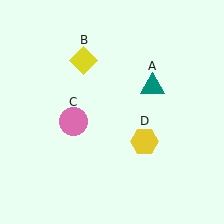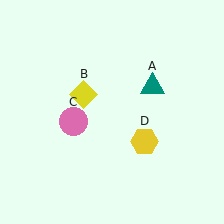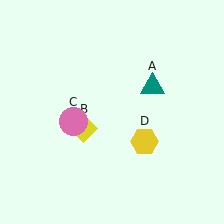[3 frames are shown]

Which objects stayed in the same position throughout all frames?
Teal triangle (object A) and pink circle (object C) and yellow hexagon (object D) remained stationary.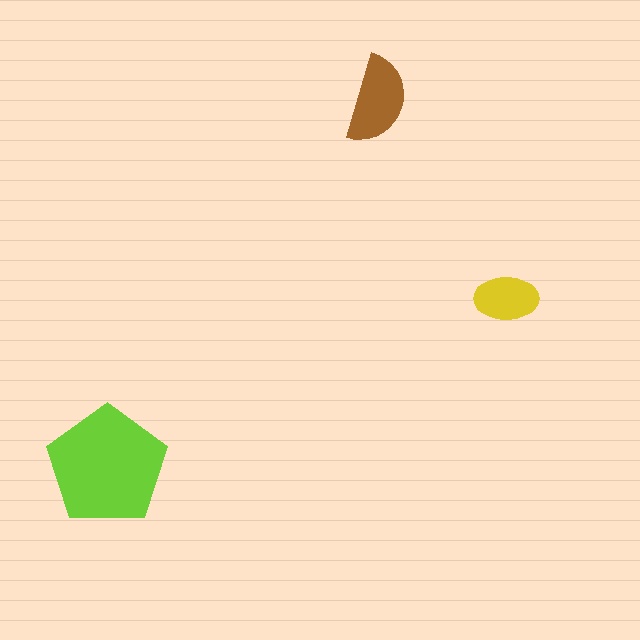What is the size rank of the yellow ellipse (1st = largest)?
3rd.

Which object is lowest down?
The lime pentagon is bottommost.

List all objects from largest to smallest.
The lime pentagon, the brown semicircle, the yellow ellipse.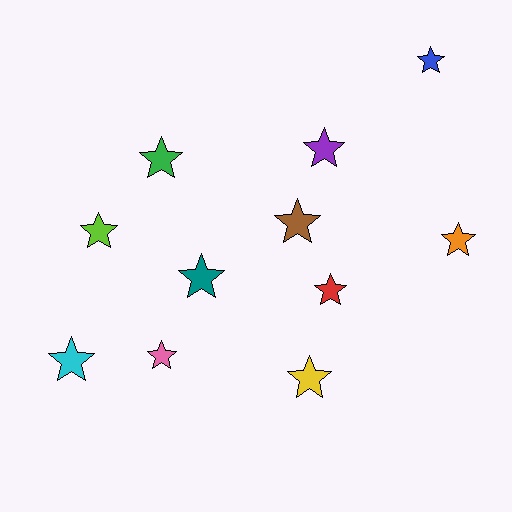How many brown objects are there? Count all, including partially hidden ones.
There is 1 brown object.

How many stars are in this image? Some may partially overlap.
There are 11 stars.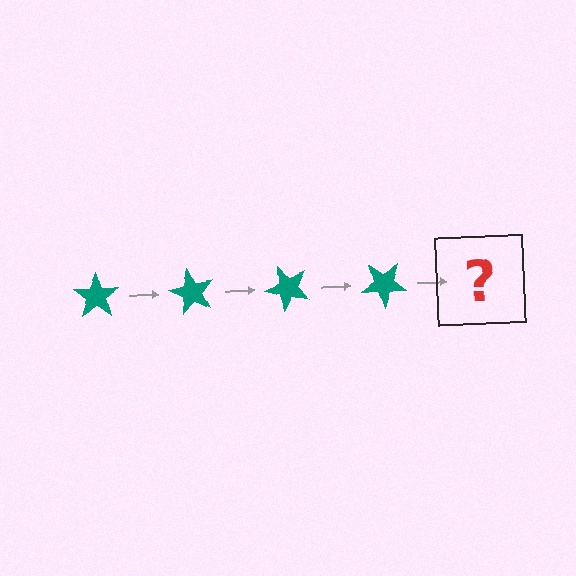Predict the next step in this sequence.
The next step is a teal star rotated 240 degrees.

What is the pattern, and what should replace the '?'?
The pattern is that the star rotates 60 degrees each step. The '?' should be a teal star rotated 240 degrees.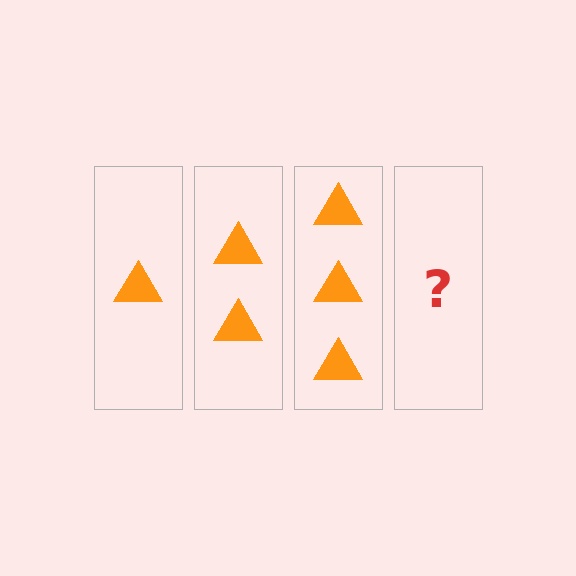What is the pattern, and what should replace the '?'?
The pattern is that each step adds one more triangle. The '?' should be 4 triangles.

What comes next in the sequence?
The next element should be 4 triangles.